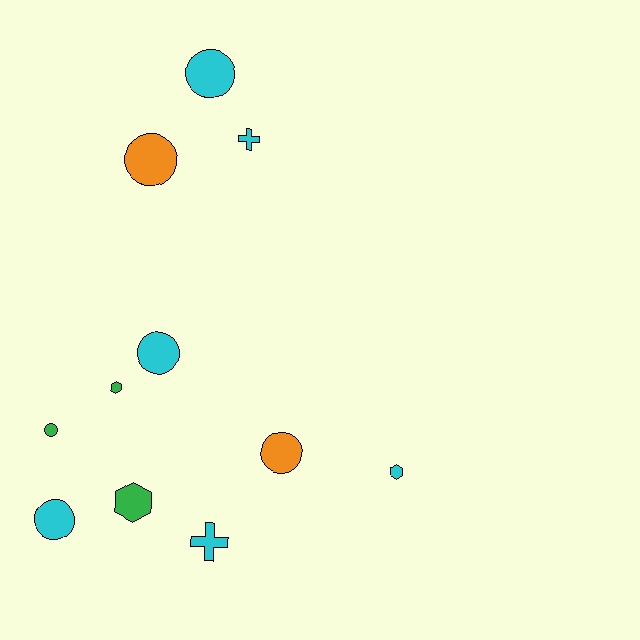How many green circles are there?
There is 1 green circle.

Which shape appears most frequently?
Circle, with 6 objects.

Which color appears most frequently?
Cyan, with 6 objects.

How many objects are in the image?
There are 11 objects.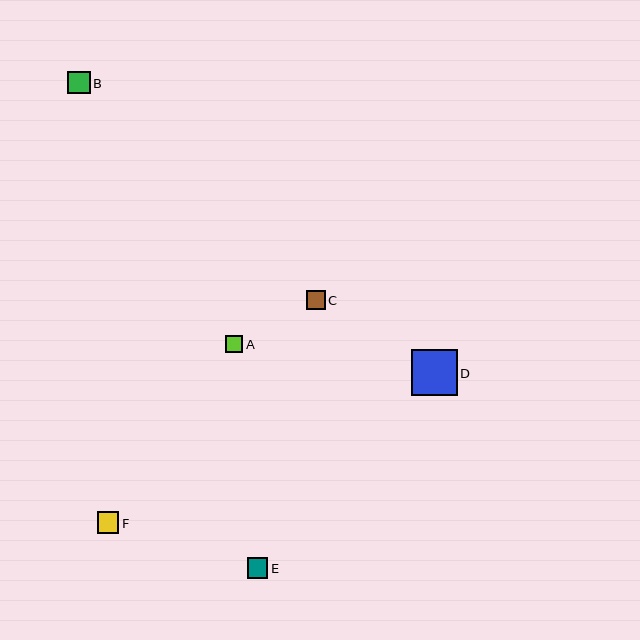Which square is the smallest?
Square A is the smallest with a size of approximately 17 pixels.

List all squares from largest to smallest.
From largest to smallest: D, B, F, E, C, A.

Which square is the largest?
Square D is the largest with a size of approximately 46 pixels.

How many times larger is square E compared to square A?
Square E is approximately 1.2 times the size of square A.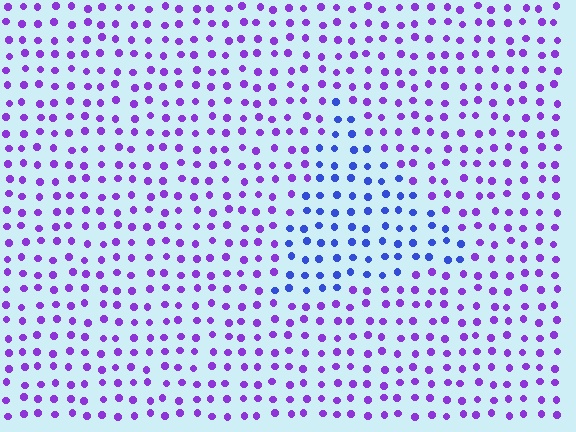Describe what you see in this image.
The image is filled with small purple elements in a uniform arrangement. A triangle-shaped region is visible where the elements are tinted to a slightly different hue, forming a subtle color boundary.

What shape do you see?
I see a triangle.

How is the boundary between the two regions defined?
The boundary is defined purely by a slight shift in hue (about 43 degrees). Spacing, size, and orientation are identical on both sides.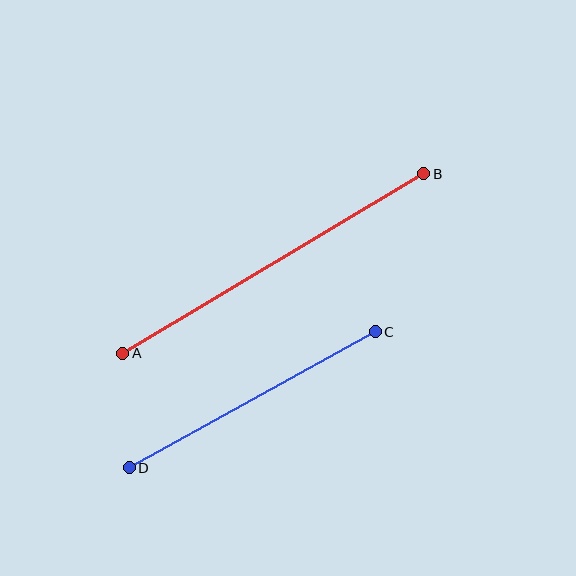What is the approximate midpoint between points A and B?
The midpoint is at approximately (273, 264) pixels.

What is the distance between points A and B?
The distance is approximately 351 pixels.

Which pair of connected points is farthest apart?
Points A and B are farthest apart.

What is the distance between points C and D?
The distance is approximately 281 pixels.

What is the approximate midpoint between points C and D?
The midpoint is at approximately (252, 400) pixels.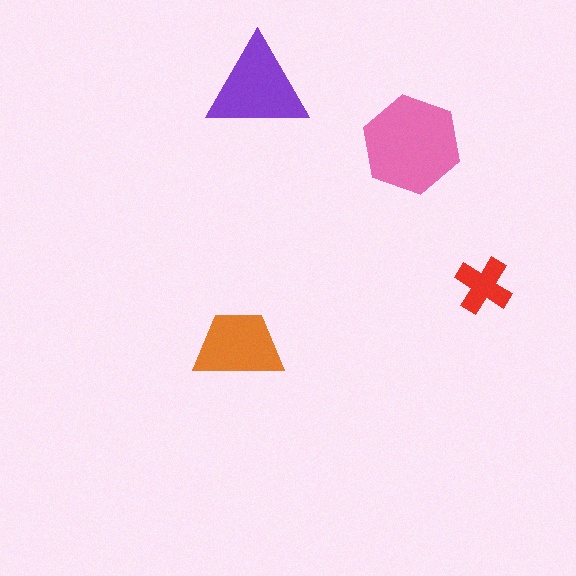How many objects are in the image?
There are 4 objects in the image.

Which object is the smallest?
The red cross.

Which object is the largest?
The pink hexagon.